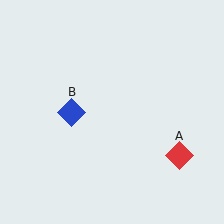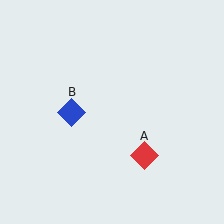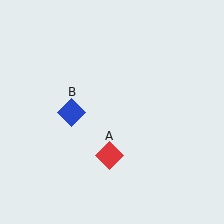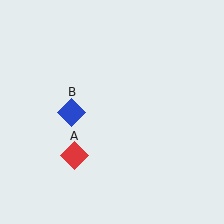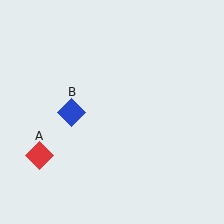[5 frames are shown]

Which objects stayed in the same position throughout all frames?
Blue diamond (object B) remained stationary.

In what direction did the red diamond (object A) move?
The red diamond (object A) moved left.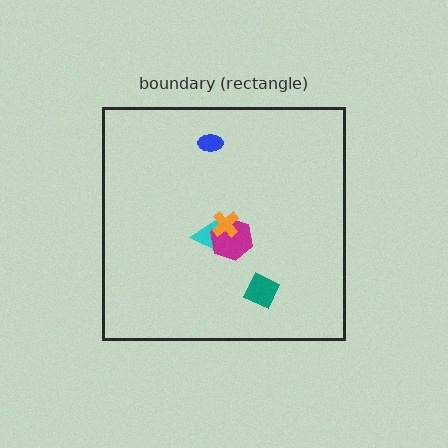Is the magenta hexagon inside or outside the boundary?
Inside.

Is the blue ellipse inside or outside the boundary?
Inside.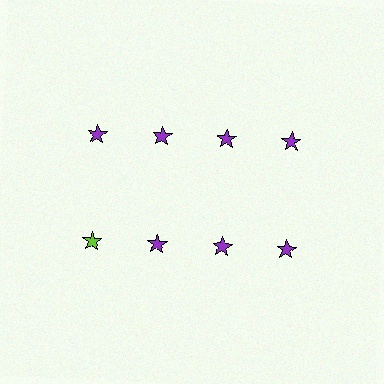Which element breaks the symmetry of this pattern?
The lime star in the second row, leftmost column breaks the symmetry. All other shapes are purple stars.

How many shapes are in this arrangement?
There are 8 shapes arranged in a grid pattern.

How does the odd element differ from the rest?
It has a different color: lime instead of purple.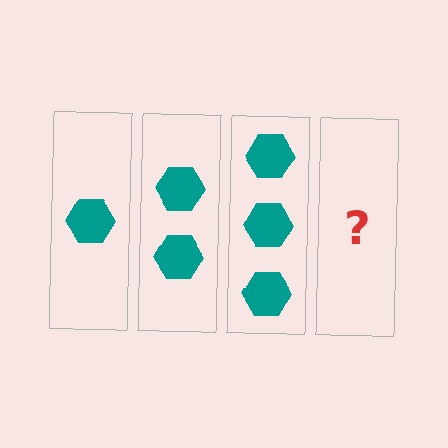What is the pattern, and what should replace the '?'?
The pattern is that each step adds one more hexagon. The '?' should be 4 hexagons.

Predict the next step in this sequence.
The next step is 4 hexagons.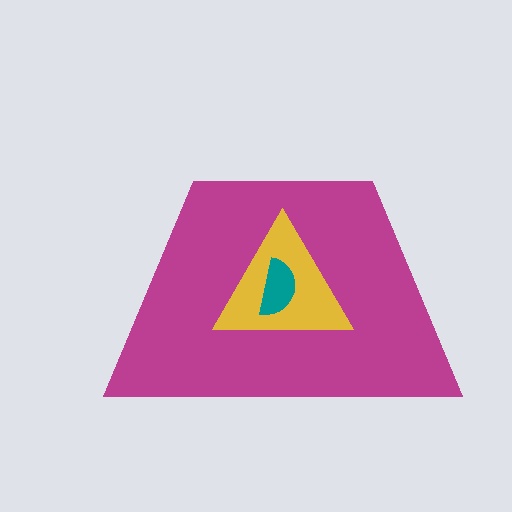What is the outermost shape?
The magenta trapezoid.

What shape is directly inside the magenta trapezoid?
The yellow triangle.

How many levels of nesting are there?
3.